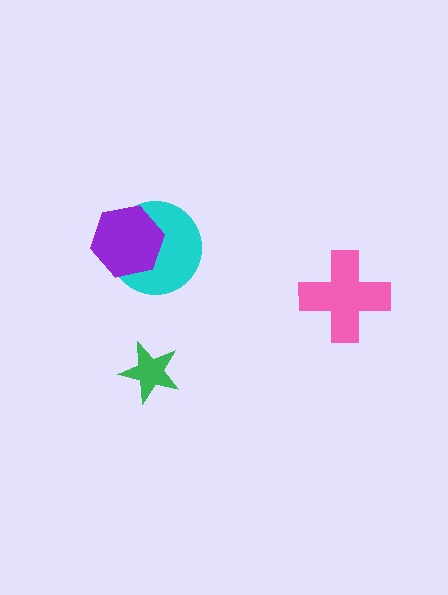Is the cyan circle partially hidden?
Yes, it is partially covered by another shape.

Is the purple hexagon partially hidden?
No, no other shape covers it.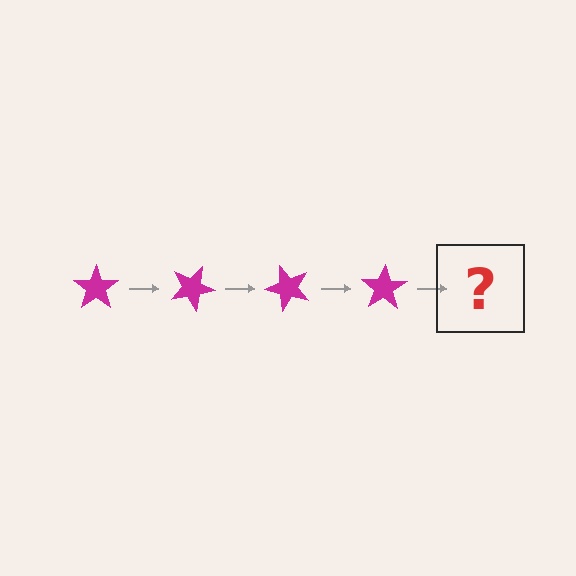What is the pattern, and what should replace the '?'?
The pattern is that the star rotates 25 degrees each step. The '?' should be a magenta star rotated 100 degrees.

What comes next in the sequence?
The next element should be a magenta star rotated 100 degrees.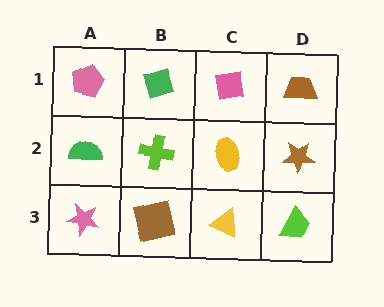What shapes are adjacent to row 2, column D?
A brown trapezoid (row 1, column D), a lime trapezoid (row 3, column D), a yellow ellipse (row 2, column C).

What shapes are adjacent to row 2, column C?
A pink square (row 1, column C), a yellow triangle (row 3, column C), a lime cross (row 2, column B), a brown star (row 2, column D).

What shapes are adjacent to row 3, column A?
A green semicircle (row 2, column A), a brown square (row 3, column B).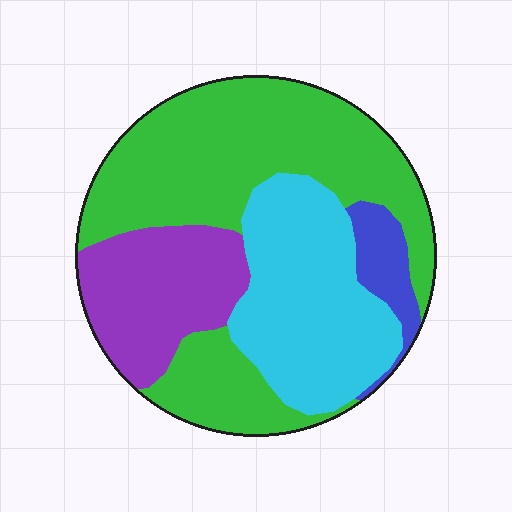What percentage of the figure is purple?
Purple takes up about one fifth (1/5) of the figure.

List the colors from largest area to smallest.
From largest to smallest: green, cyan, purple, blue.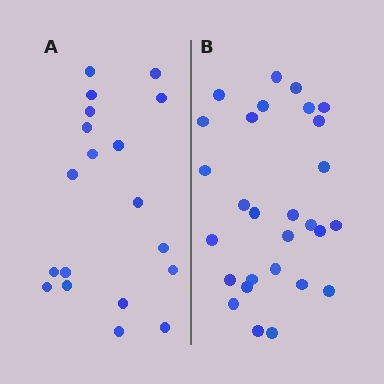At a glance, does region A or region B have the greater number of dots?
Region B (the right region) has more dots.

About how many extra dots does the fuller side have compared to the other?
Region B has roughly 8 or so more dots than region A.